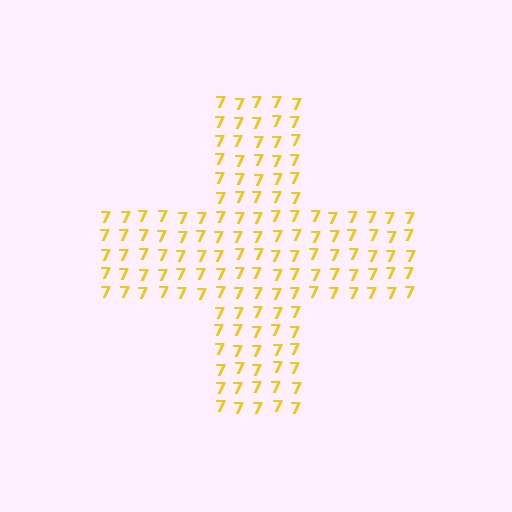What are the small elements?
The small elements are digit 7's.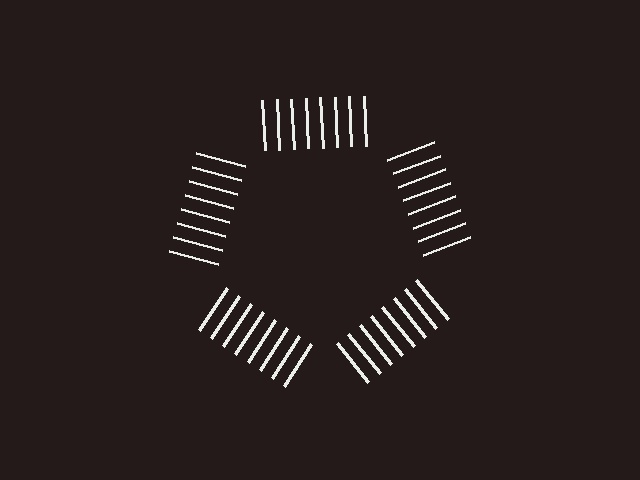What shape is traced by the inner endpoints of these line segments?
An illusory pentagon — the line segments terminate on its edges but no continuous stroke is drawn.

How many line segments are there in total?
40 — 8 along each of the 5 edges.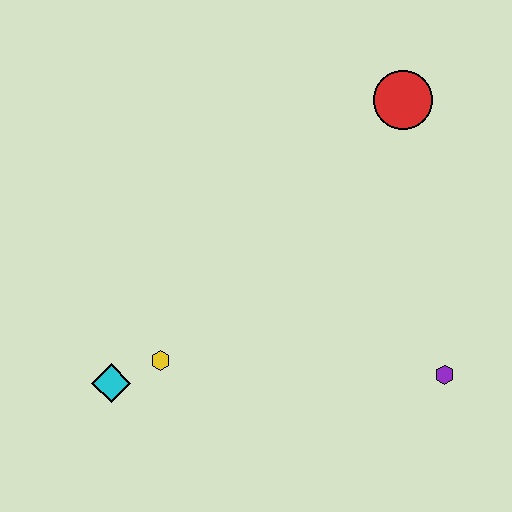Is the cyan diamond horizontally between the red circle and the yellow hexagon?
No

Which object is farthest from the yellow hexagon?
The red circle is farthest from the yellow hexagon.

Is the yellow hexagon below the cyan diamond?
No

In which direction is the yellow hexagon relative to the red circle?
The yellow hexagon is below the red circle.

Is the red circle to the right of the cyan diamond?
Yes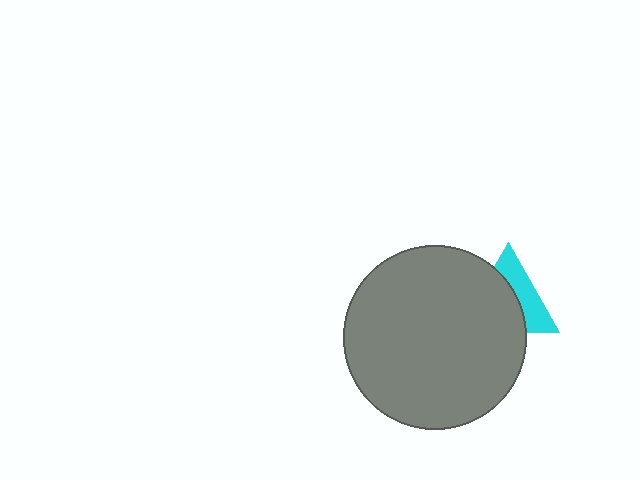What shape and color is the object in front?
The object in front is a gray circle.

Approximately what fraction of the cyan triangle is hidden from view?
Roughly 57% of the cyan triangle is hidden behind the gray circle.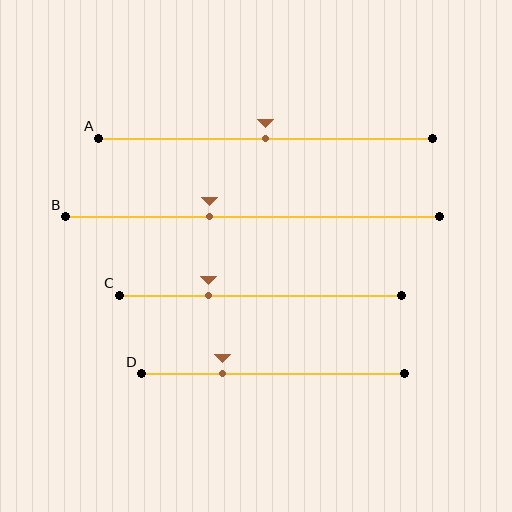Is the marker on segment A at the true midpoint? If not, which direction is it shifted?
Yes, the marker on segment A is at the true midpoint.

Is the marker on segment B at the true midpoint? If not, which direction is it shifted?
No, the marker on segment B is shifted to the left by about 12% of the segment length.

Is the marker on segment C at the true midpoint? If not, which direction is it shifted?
No, the marker on segment C is shifted to the left by about 19% of the segment length.